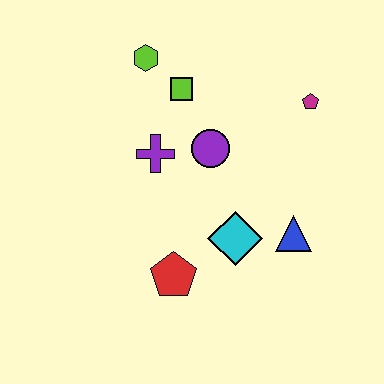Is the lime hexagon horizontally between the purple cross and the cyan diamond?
No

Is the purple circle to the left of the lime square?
No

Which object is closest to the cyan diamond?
The blue triangle is closest to the cyan diamond.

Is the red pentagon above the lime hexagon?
No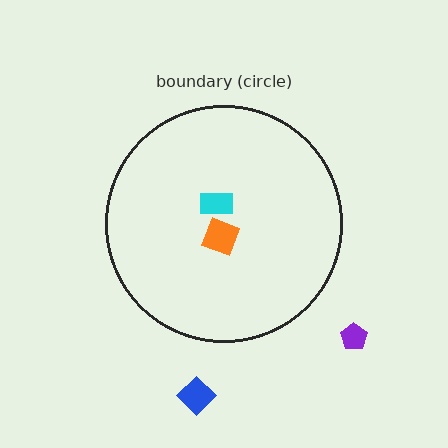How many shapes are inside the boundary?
2 inside, 2 outside.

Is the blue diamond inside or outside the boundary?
Outside.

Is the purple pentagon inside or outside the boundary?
Outside.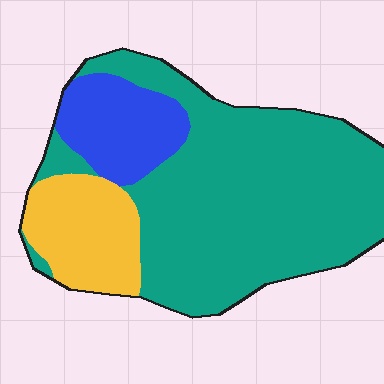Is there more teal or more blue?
Teal.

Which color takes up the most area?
Teal, at roughly 65%.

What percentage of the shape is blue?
Blue takes up about one sixth (1/6) of the shape.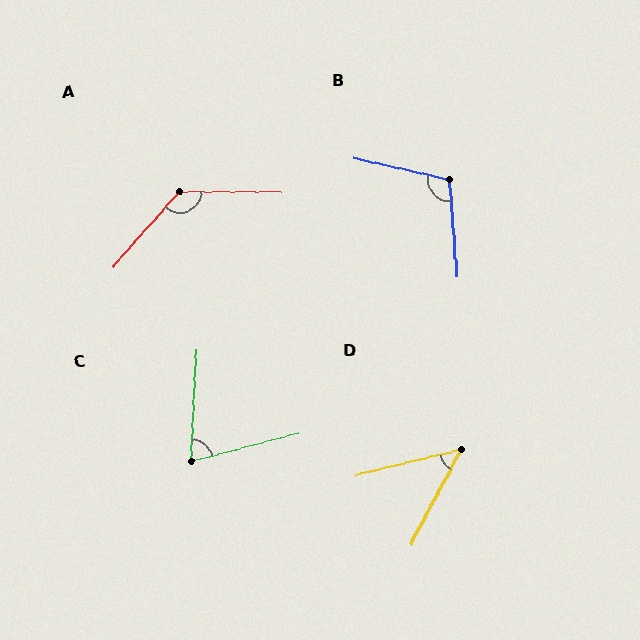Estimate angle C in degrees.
Approximately 73 degrees.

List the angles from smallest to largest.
D (48°), C (73°), B (107°), A (132°).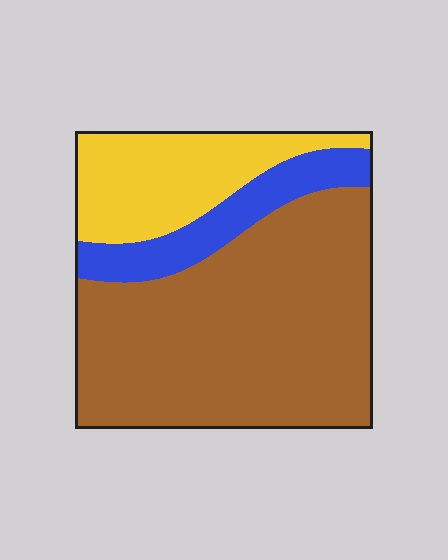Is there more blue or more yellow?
Yellow.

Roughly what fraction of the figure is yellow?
Yellow takes up about one fifth (1/5) of the figure.